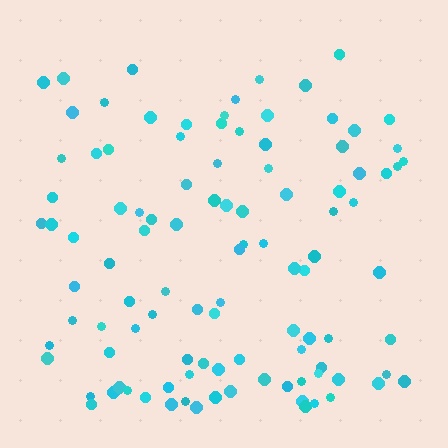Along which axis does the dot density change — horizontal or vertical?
Vertical.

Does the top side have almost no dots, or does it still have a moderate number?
Still a moderate number, just noticeably fewer than the bottom.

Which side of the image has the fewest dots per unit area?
The top.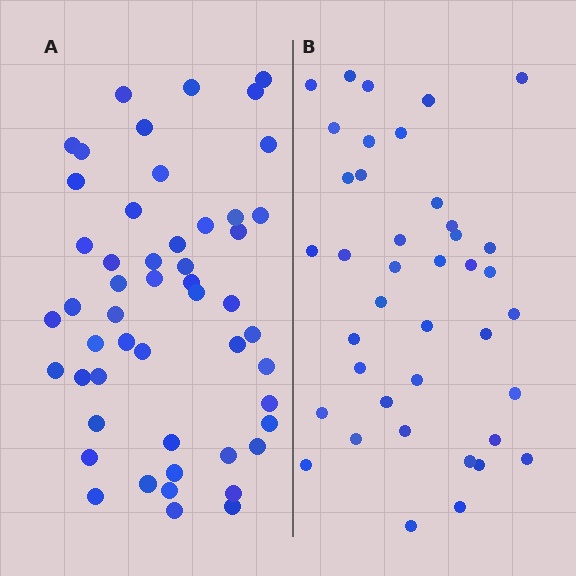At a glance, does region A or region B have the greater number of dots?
Region A (the left region) has more dots.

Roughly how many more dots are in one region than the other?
Region A has roughly 12 or so more dots than region B.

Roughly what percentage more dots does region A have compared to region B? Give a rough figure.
About 30% more.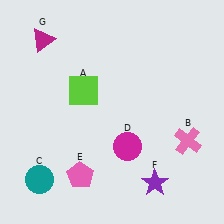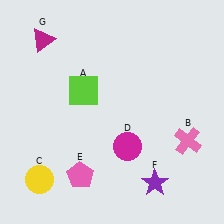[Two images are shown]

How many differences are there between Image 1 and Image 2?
There is 1 difference between the two images.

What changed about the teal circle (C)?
In Image 1, C is teal. In Image 2, it changed to yellow.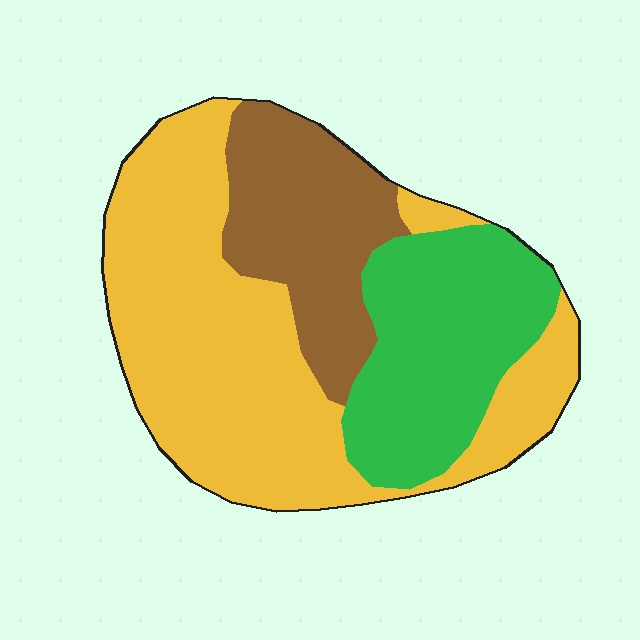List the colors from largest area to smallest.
From largest to smallest: yellow, green, brown.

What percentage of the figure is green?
Green covers roughly 25% of the figure.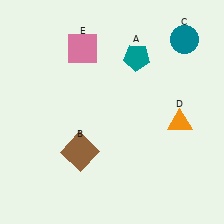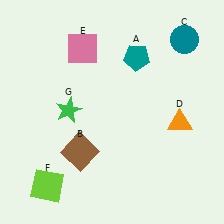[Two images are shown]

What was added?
A lime square (F), a green star (G) were added in Image 2.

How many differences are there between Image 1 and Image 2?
There are 2 differences between the two images.